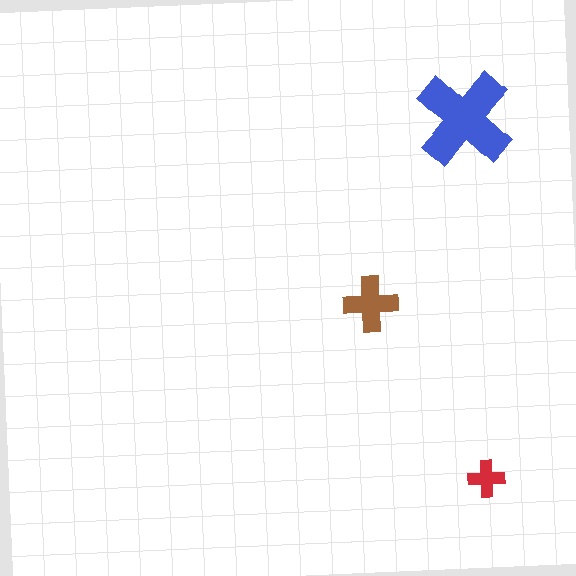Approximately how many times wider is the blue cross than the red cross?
About 2.5 times wider.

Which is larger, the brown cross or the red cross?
The brown one.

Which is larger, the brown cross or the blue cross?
The blue one.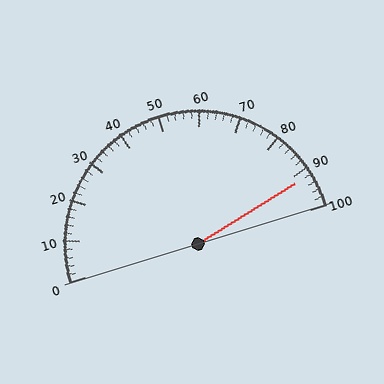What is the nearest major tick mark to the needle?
The nearest major tick mark is 90.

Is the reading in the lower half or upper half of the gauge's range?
The reading is in the upper half of the range (0 to 100).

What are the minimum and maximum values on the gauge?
The gauge ranges from 0 to 100.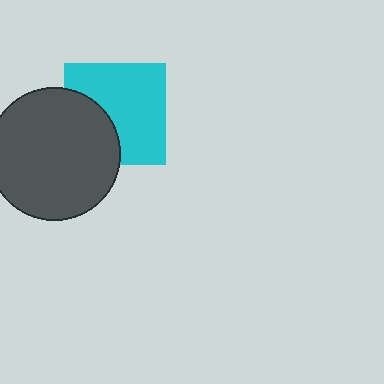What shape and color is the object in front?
The object in front is a dark gray circle.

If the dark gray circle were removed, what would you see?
You would see the complete cyan square.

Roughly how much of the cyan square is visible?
Most of it is visible (roughly 66%).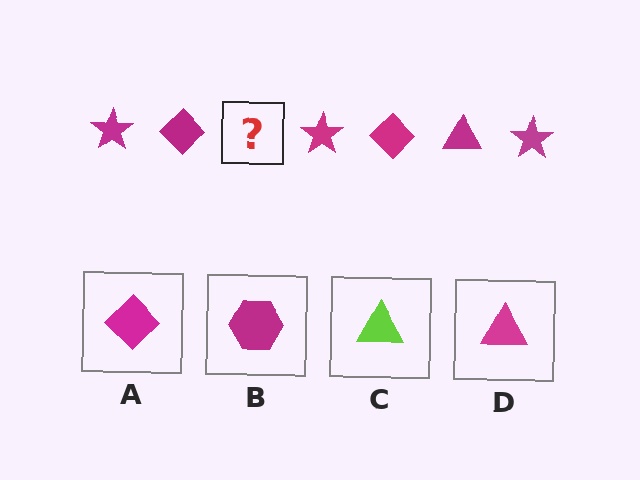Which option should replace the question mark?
Option D.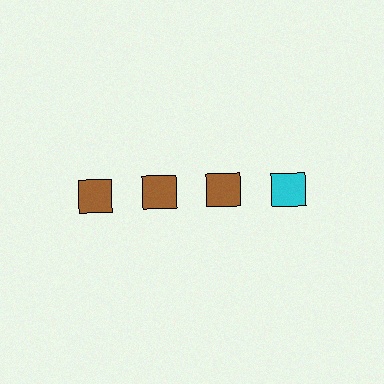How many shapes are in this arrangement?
There are 4 shapes arranged in a grid pattern.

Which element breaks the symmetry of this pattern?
The cyan square in the top row, second from right column breaks the symmetry. All other shapes are brown squares.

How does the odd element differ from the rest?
It has a different color: cyan instead of brown.